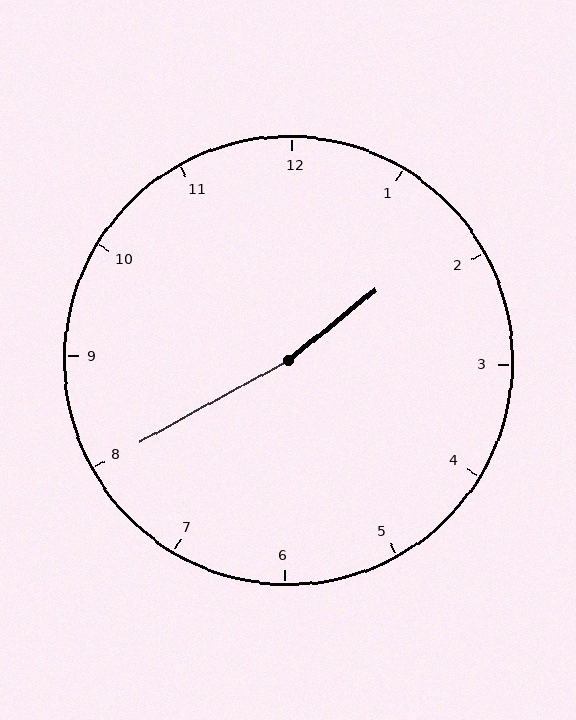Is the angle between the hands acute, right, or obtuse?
It is obtuse.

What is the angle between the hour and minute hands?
Approximately 170 degrees.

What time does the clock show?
1:40.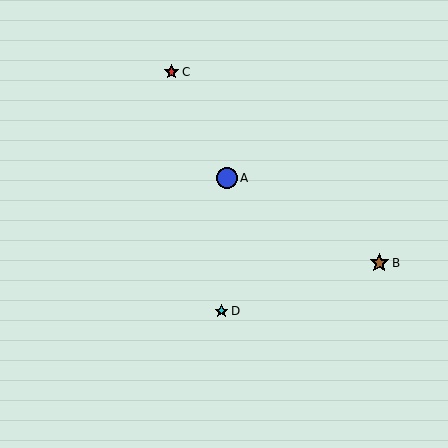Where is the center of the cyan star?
The center of the cyan star is at (221, 311).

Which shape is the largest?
The blue circle (labeled A) is the largest.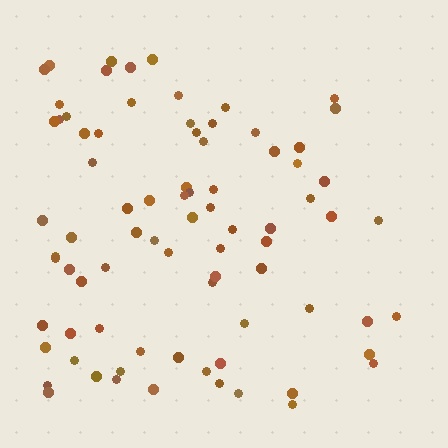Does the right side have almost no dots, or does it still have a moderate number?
Still a moderate number, just noticeably fewer than the left.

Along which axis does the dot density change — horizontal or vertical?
Horizontal.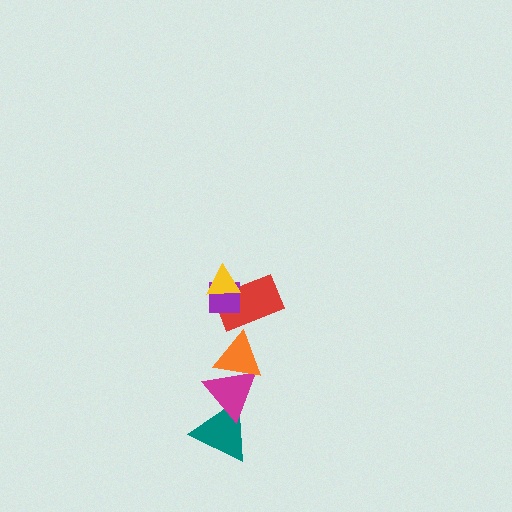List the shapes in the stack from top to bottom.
From top to bottom: the yellow triangle, the purple square, the red rectangle, the orange triangle, the magenta triangle, the teal triangle.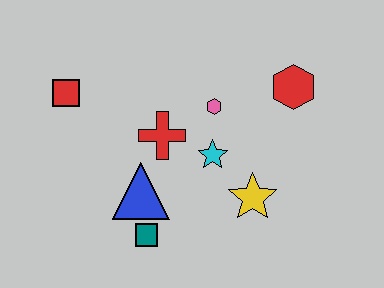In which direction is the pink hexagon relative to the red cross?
The pink hexagon is to the right of the red cross.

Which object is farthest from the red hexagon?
The red square is farthest from the red hexagon.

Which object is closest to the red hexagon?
The pink hexagon is closest to the red hexagon.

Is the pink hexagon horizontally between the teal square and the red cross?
No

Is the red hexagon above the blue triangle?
Yes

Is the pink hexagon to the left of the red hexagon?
Yes